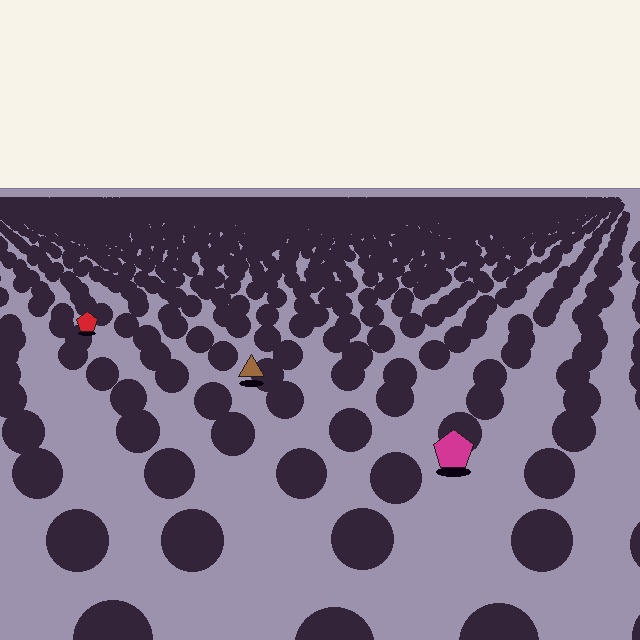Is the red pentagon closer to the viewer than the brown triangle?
No. The brown triangle is closer — you can tell from the texture gradient: the ground texture is coarser near it.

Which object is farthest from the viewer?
The red pentagon is farthest from the viewer. It appears smaller and the ground texture around it is denser.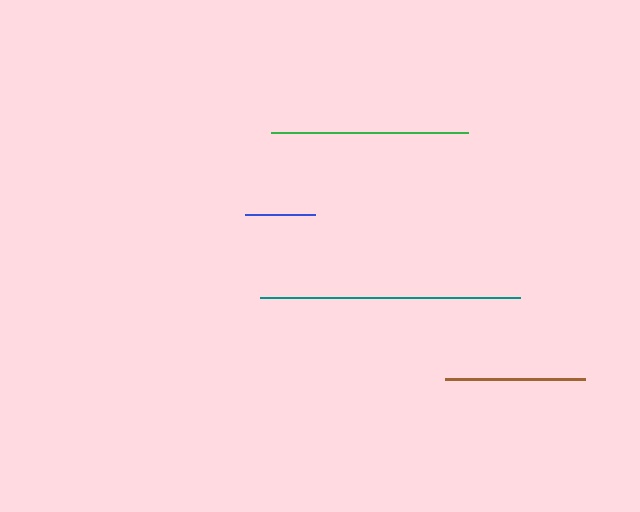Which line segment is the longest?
The teal line is the longest at approximately 260 pixels.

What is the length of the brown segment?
The brown segment is approximately 140 pixels long.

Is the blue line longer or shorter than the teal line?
The teal line is longer than the blue line.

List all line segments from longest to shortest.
From longest to shortest: teal, green, brown, blue.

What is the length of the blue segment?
The blue segment is approximately 70 pixels long.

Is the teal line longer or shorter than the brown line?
The teal line is longer than the brown line.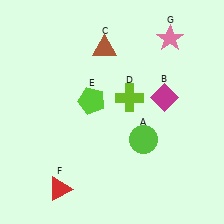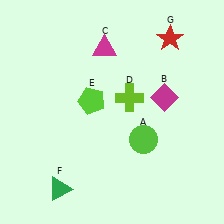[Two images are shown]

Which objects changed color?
C changed from brown to magenta. F changed from red to green. G changed from pink to red.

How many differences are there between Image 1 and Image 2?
There are 3 differences between the two images.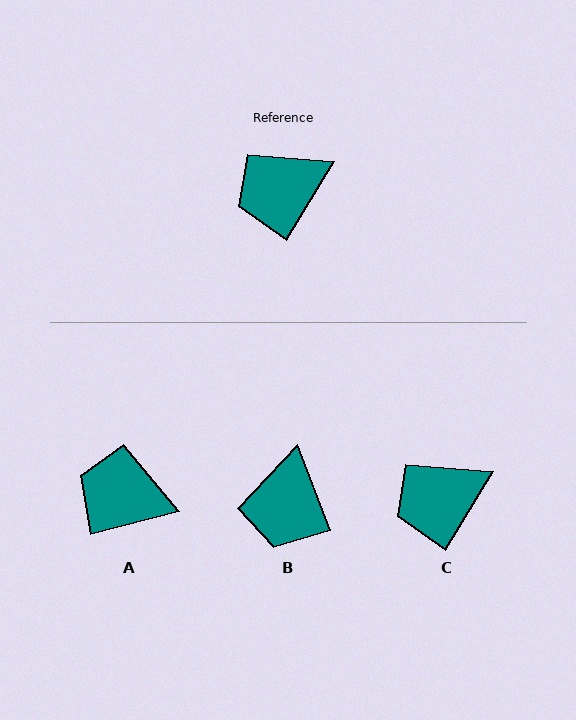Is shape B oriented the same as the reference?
No, it is off by about 52 degrees.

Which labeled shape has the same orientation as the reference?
C.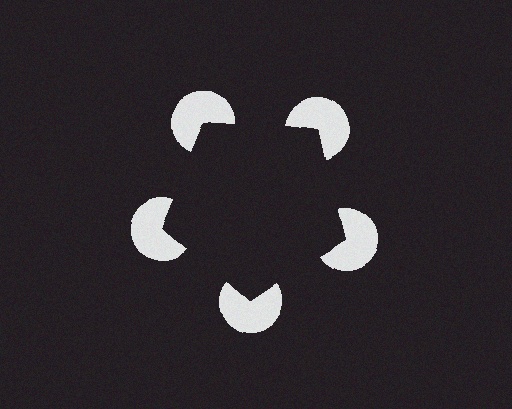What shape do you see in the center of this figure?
An illusory pentagon — its edges are inferred from the aligned wedge cuts in the pac-man discs, not physically drawn.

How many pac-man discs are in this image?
There are 5 — one at each vertex of the illusory pentagon.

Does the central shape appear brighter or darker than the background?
It typically appears slightly darker than the background, even though no actual brightness change is drawn.